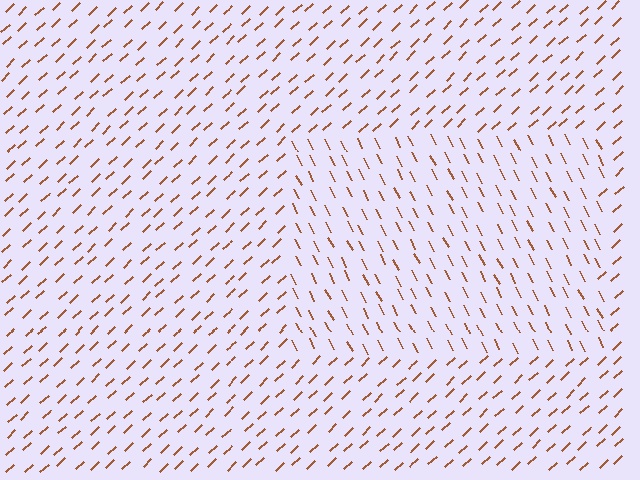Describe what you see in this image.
The image is filled with small brown line segments. A rectangle region in the image has lines oriented differently from the surrounding lines, creating a visible texture boundary.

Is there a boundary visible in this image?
Yes, there is a texture boundary formed by a change in line orientation.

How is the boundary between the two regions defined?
The boundary is defined purely by a change in line orientation (approximately 74 degrees difference). All lines are the same color and thickness.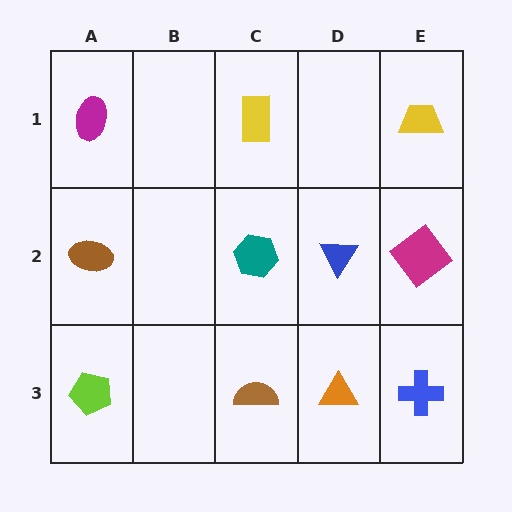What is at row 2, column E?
A magenta diamond.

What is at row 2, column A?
A brown ellipse.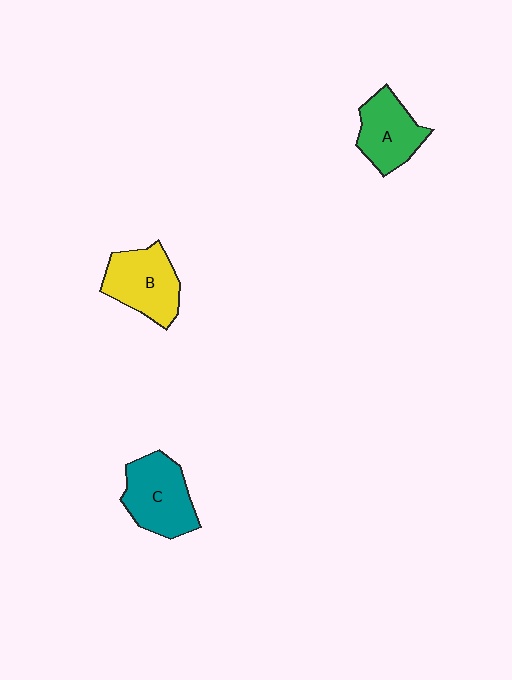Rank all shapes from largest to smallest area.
From largest to smallest: C (teal), B (yellow), A (green).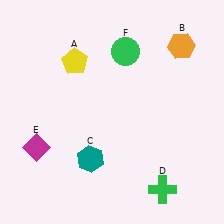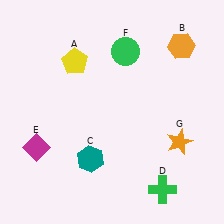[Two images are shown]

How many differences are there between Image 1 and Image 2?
There is 1 difference between the two images.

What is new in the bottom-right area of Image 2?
An orange star (G) was added in the bottom-right area of Image 2.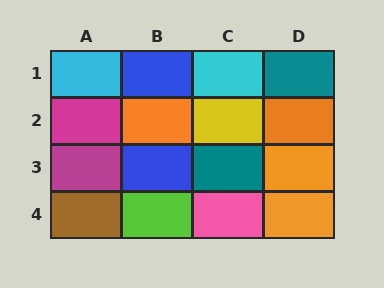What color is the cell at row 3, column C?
Teal.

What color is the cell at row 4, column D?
Orange.